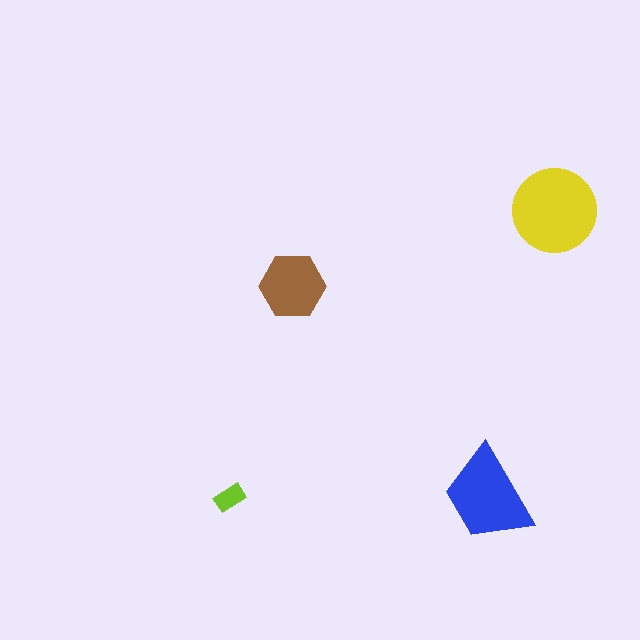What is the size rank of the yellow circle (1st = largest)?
1st.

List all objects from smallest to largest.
The lime rectangle, the brown hexagon, the blue trapezoid, the yellow circle.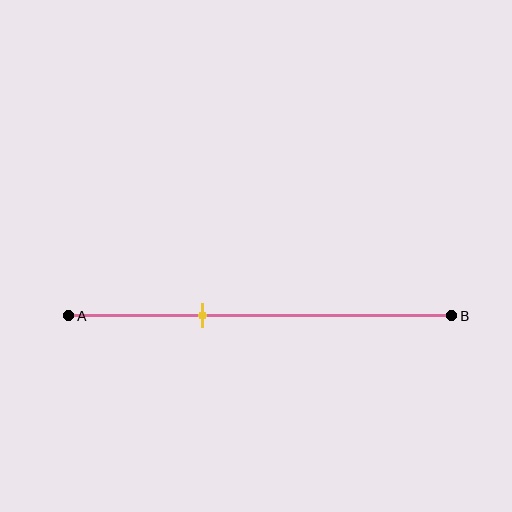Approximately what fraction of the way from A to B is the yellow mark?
The yellow mark is approximately 35% of the way from A to B.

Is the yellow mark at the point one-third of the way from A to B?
Yes, the mark is approximately at the one-third point.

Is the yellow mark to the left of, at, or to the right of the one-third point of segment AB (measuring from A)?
The yellow mark is approximately at the one-third point of segment AB.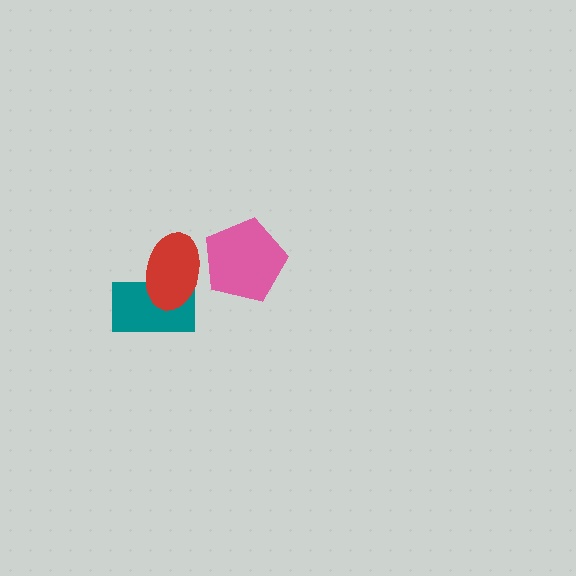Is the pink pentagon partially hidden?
Yes, it is partially covered by another shape.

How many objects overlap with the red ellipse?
2 objects overlap with the red ellipse.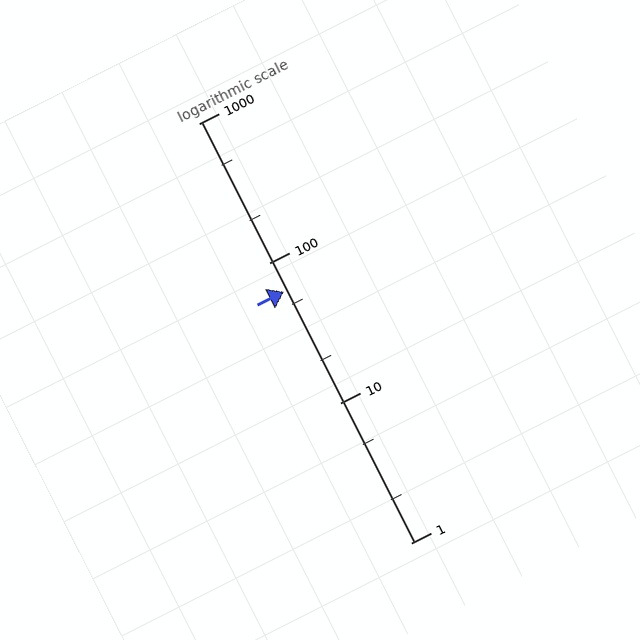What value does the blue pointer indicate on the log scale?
The pointer indicates approximately 63.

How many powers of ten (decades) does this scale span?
The scale spans 3 decades, from 1 to 1000.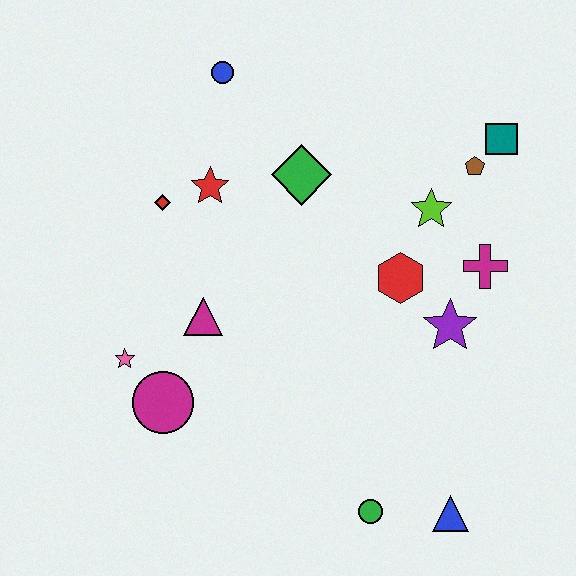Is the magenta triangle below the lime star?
Yes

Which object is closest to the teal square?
The brown pentagon is closest to the teal square.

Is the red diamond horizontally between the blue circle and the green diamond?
No